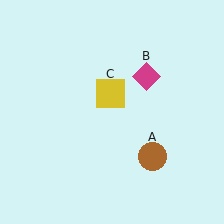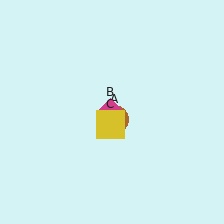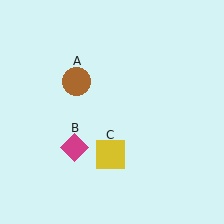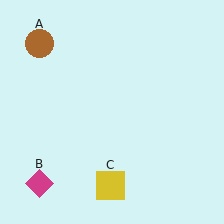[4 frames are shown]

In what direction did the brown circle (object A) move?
The brown circle (object A) moved up and to the left.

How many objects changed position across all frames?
3 objects changed position: brown circle (object A), magenta diamond (object B), yellow square (object C).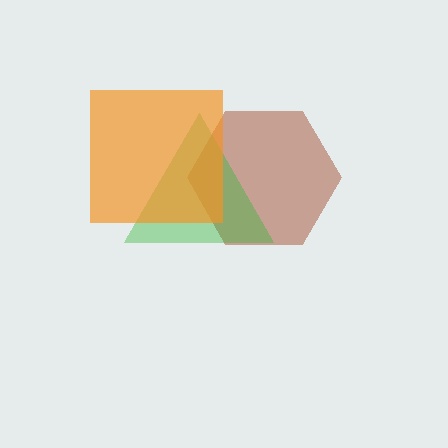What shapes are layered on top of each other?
The layered shapes are: a brown hexagon, a green triangle, an orange square.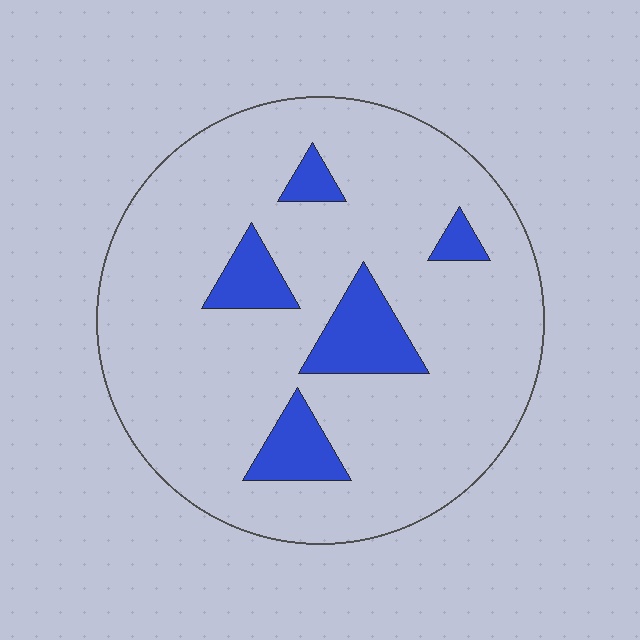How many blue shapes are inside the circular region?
5.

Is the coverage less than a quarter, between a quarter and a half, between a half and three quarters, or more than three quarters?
Less than a quarter.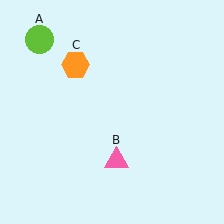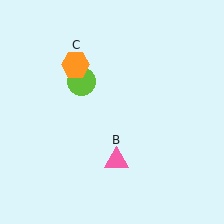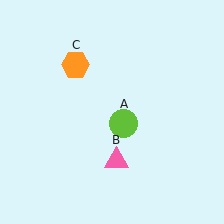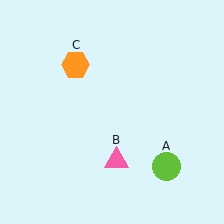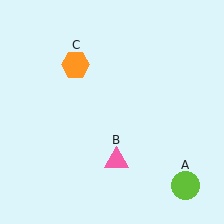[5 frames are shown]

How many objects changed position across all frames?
1 object changed position: lime circle (object A).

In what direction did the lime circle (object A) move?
The lime circle (object A) moved down and to the right.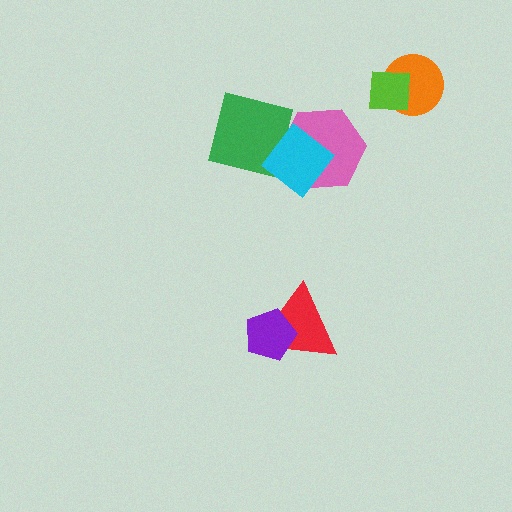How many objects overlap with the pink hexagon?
1 object overlaps with the pink hexagon.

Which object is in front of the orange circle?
The lime square is in front of the orange circle.